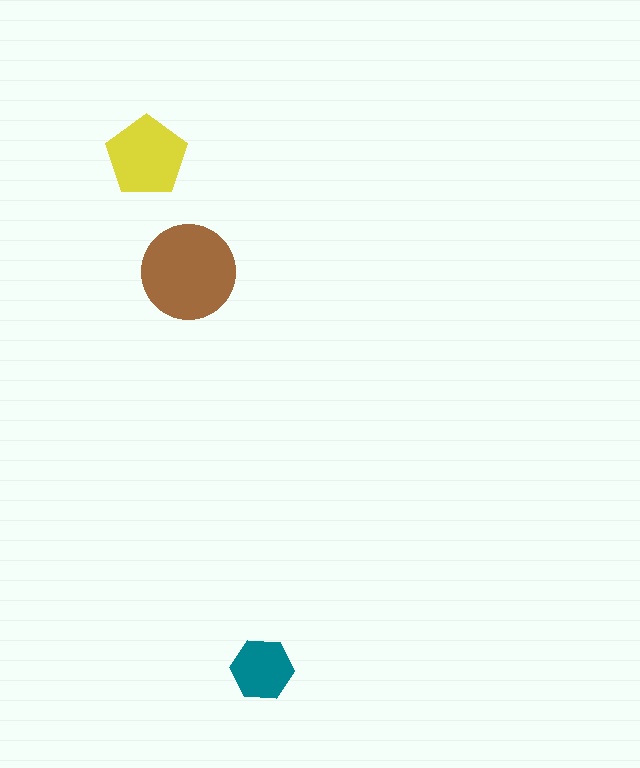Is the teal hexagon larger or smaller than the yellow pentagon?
Smaller.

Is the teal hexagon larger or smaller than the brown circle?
Smaller.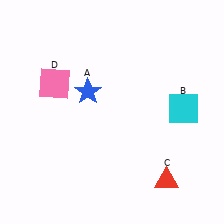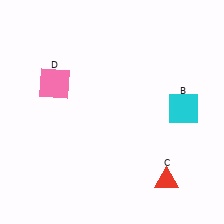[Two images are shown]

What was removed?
The blue star (A) was removed in Image 2.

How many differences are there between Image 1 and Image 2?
There is 1 difference between the two images.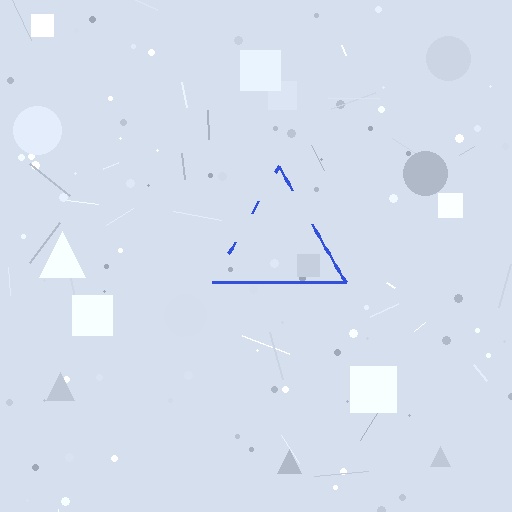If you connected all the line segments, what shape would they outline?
They would outline a triangle.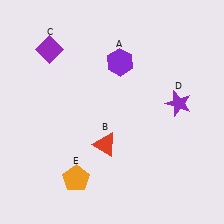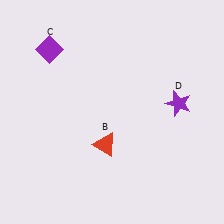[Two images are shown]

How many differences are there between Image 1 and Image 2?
There are 2 differences between the two images.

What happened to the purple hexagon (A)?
The purple hexagon (A) was removed in Image 2. It was in the top-right area of Image 1.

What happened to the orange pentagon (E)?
The orange pentagon (E) was removed in Image 2. It was in the bottom-left area of Image 1.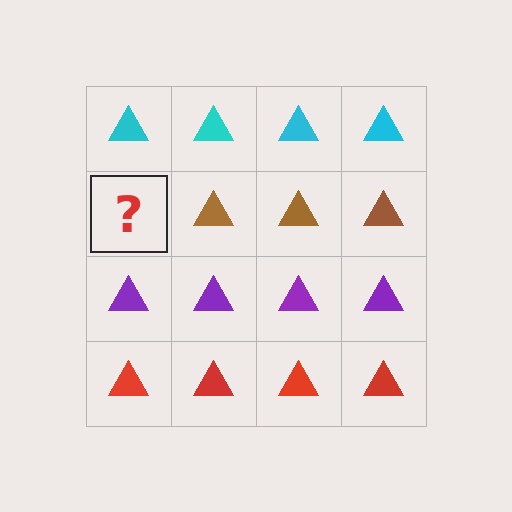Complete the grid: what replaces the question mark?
The question mark should be replaced with a brown triangle.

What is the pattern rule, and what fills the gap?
The rule is that each row has a consistent color. The gap should be filled with a brown triangle.